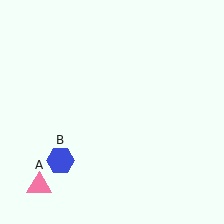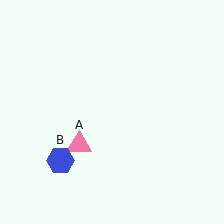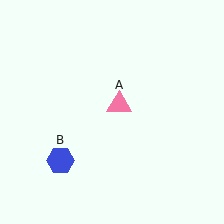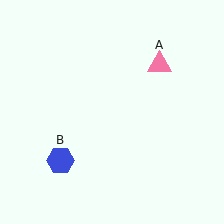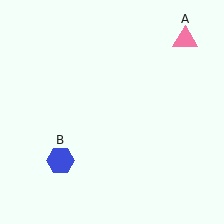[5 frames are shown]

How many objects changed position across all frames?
1 object changed position: pink triangle (object A).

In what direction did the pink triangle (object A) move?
The pink triangle (object A) moved up and to the right.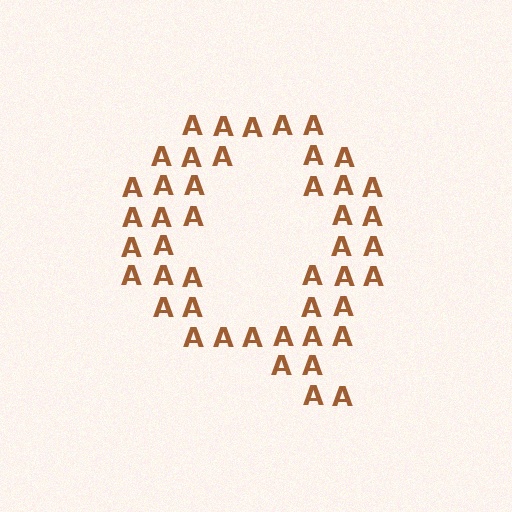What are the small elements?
The small elements are letter A's.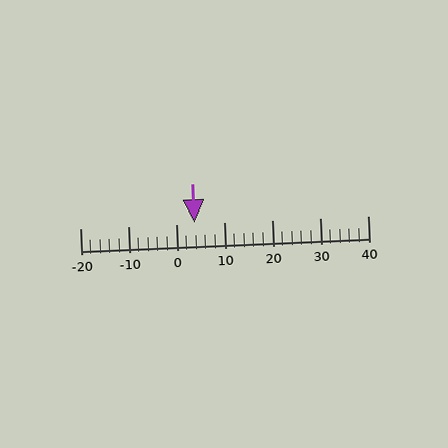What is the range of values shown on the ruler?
The ruler shows values from -20 to 40.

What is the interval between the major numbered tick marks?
The major tick marks are spaced 10 units apart.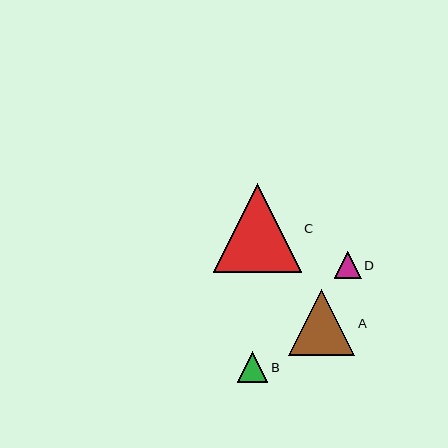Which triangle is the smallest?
Triangle D is the smallest with a size of approximately 27 pixels.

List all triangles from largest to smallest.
From largest to smallest: C, A, B, D.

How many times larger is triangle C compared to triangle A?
Triangle C is approximately 1.3 times the size of triangle A.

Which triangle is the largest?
Triangle C is the largest with a size of approximately 88 pixels.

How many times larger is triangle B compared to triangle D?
Triangle B is approximately 1.2 times the size of triangle D.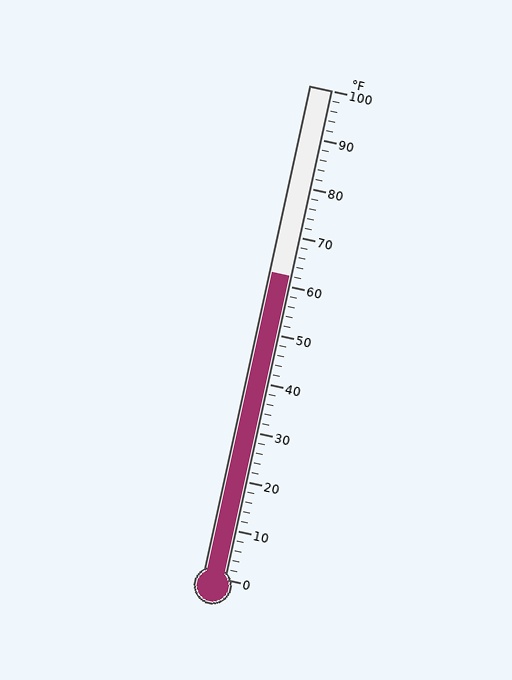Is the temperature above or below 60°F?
The temperature is above 60°F.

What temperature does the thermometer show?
The thermometer shows approximately 62°F.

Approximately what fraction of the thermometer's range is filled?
The thermometer is filled to approximately 60% of its range.